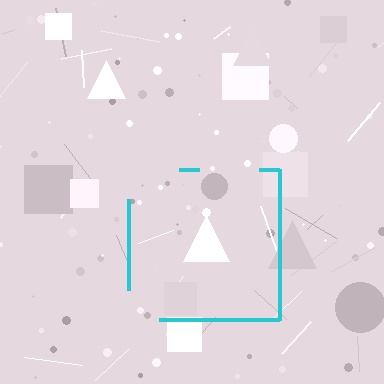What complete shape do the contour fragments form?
The contour fragments form a square.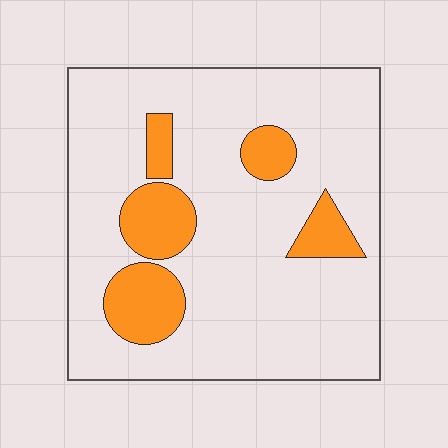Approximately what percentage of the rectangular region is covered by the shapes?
Approximately 20%.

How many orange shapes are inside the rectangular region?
5.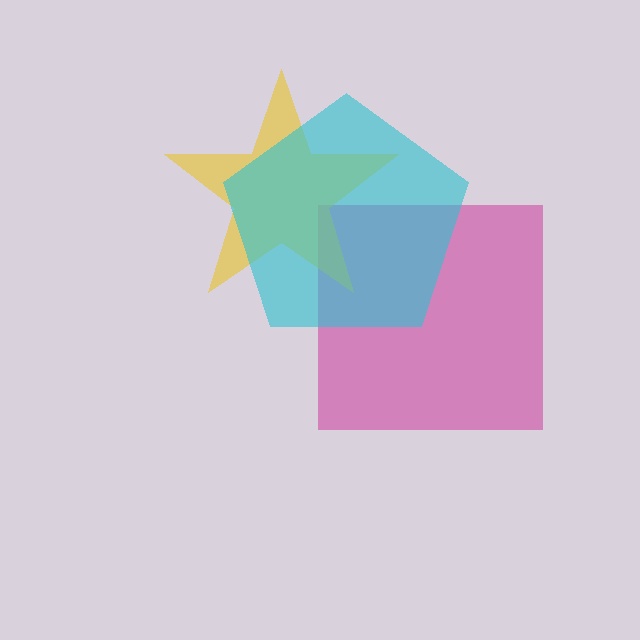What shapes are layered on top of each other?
The layered shapes are: a magenta square, a yellow star, a cyan pentagon.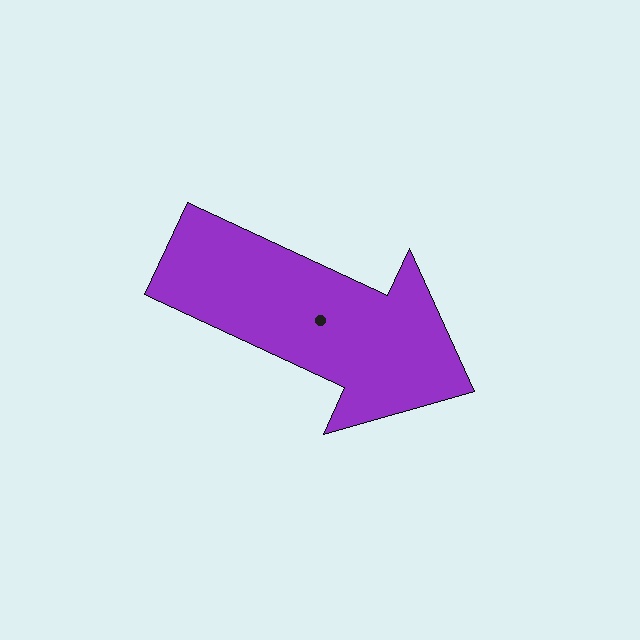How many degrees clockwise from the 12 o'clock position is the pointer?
Approximately 115 degrees.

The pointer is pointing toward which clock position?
Roughly 4 o'clock.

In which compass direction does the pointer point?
Southeast.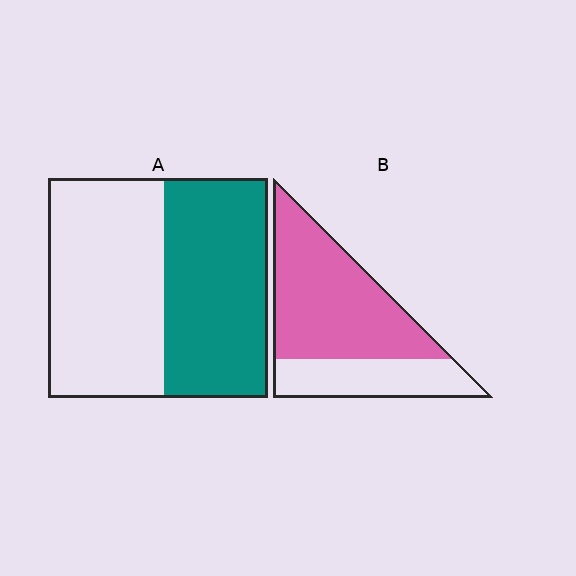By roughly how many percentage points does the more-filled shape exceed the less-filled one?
By roughly 20 percentage points (B over A).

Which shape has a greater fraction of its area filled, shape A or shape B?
Shape B.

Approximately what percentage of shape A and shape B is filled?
A is approximately 45% and B is approximately 70%.